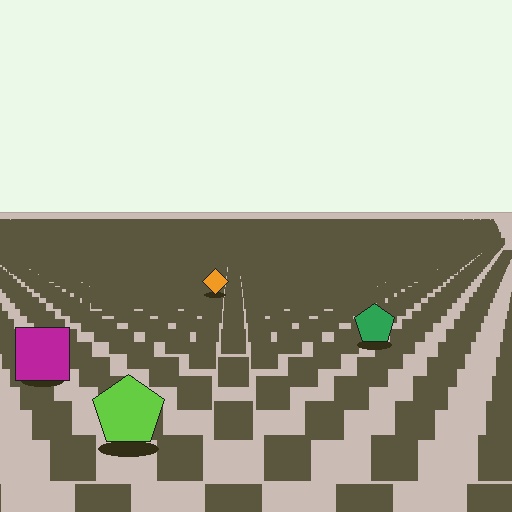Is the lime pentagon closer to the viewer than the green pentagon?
Yes. The lime pentagon is closer — you can tell from the texture gradient: the ground texture is coarser near it.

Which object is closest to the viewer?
The lime pentagon is closest. The texture marks near it are larger and more spread out.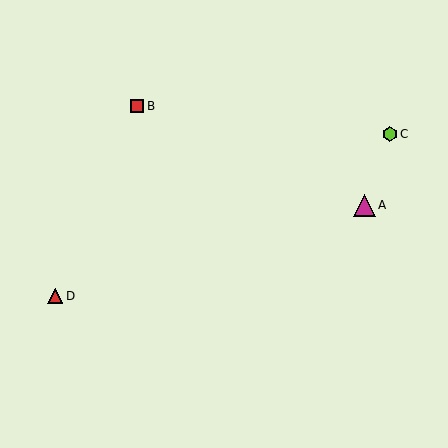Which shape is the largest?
The magenta triangle (labeled A) is the largest.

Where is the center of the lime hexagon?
The center of the lime hexagon is at (390, 134).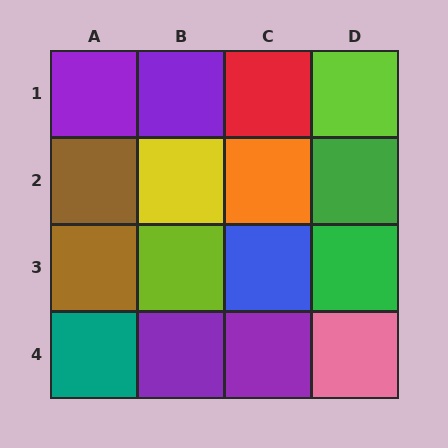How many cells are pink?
1 cell is pink.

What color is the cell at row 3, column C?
Blue.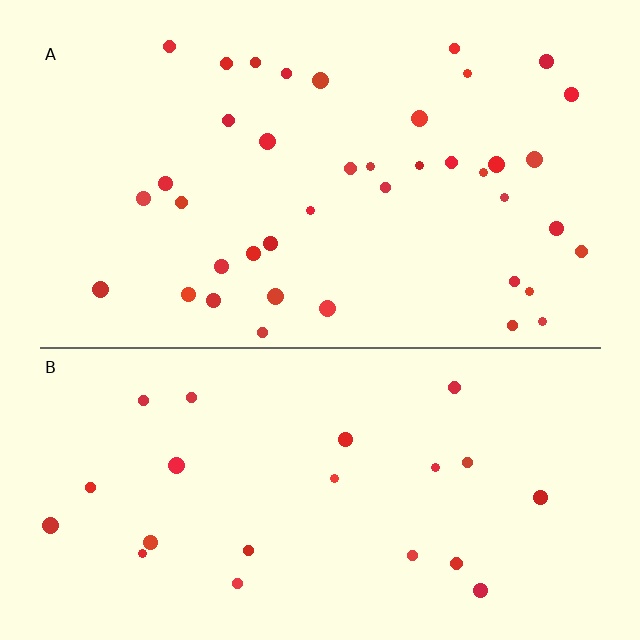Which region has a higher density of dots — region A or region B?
A (the top).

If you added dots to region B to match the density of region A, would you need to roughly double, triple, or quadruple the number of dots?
Approximately double.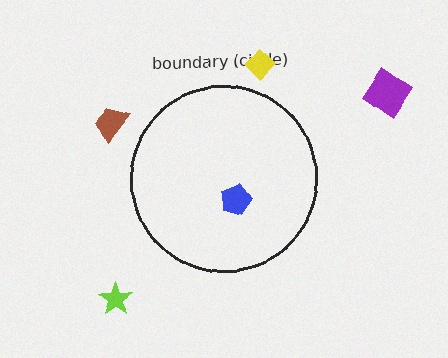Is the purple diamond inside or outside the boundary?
Outside.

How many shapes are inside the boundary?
1 inside, 4 outside.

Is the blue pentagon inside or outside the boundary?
Inside.